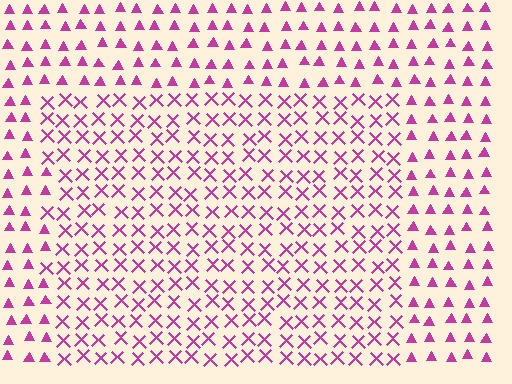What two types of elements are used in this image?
The image uses X marks inside the rectangle region and triangles outside it.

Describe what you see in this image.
The image is filled with small magenta elements arranged in a uniform grid. A rectangle-shaped region contains X marks, while the surrounding area contains triangles. The boundary is defined purely by the change in element shape.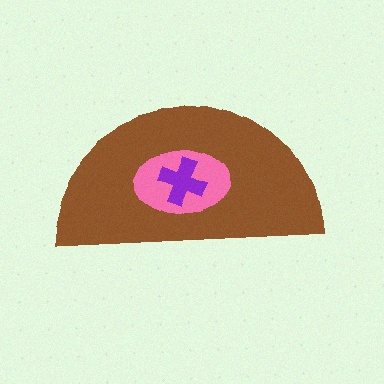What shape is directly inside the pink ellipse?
The purple cross.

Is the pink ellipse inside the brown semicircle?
Yes.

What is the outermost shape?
The brown semicircle.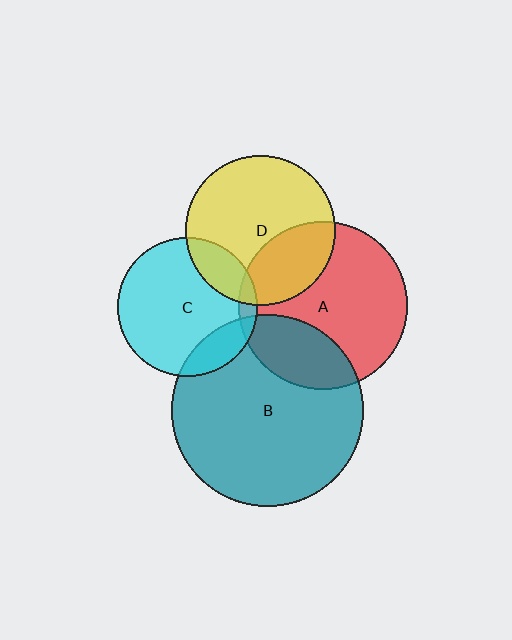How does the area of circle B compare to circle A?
Approximately 1.3 times.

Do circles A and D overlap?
Yes.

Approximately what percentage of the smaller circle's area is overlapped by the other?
Approximately 30%.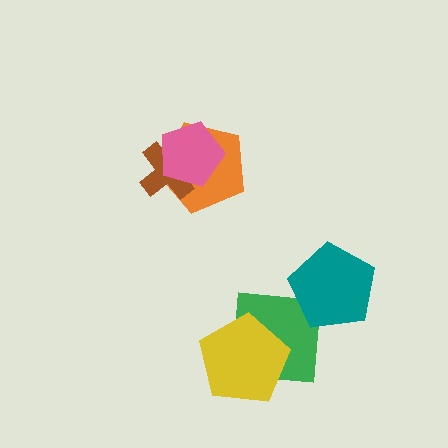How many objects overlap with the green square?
2 objects overlap with the green square.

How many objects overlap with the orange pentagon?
2 objects overlap with the orange pentagon.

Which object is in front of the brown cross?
The pink pentagon is in front of the brown cross.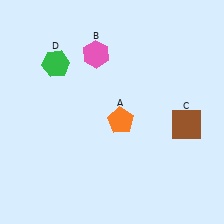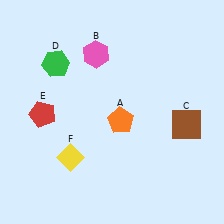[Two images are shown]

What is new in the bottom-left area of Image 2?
A yellow diamond (F) was added in the bottom-left area of Image 2.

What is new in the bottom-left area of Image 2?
A red pentagon (E) was added in the bottom-left area of Image 2.